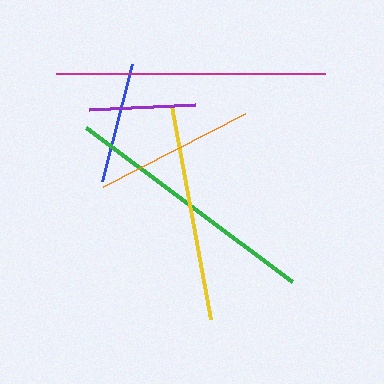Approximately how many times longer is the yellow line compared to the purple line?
The yellow line is approximately 2.1 times the length of the purple line.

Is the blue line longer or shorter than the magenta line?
The magenta line is longer than the blue line.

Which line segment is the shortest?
The purple line is the shortest at approximately 105 pixels.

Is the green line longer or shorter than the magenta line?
The magenta line is longer than the green line.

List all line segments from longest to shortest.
From longest to shortest: magenta, green, yellow, orange, blue, purple.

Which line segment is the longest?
The magenta line is the longest at approximately 269 pixels.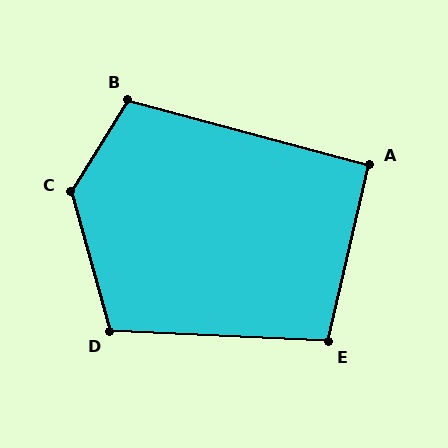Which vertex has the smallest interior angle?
A, at approximately 92 degrees.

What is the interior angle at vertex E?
Approximately 101 degrees (obtuse).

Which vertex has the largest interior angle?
C, at approximately 132 degrees.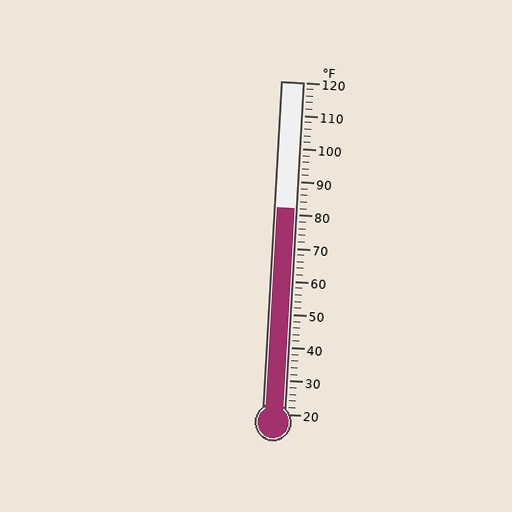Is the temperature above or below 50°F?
The temperature is above 50°F.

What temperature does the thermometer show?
The thermometer shows approximately 82°F.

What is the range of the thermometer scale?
The thermometer scale ranges from 20°F to 120°F.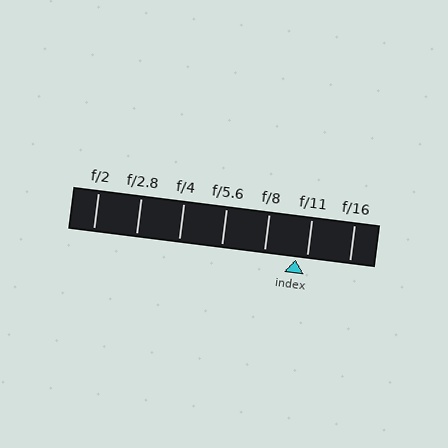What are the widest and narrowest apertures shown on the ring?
The widest aperture shown is f/2 and the narrowest is f/16.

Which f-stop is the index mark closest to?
The index mark is closest to f/11.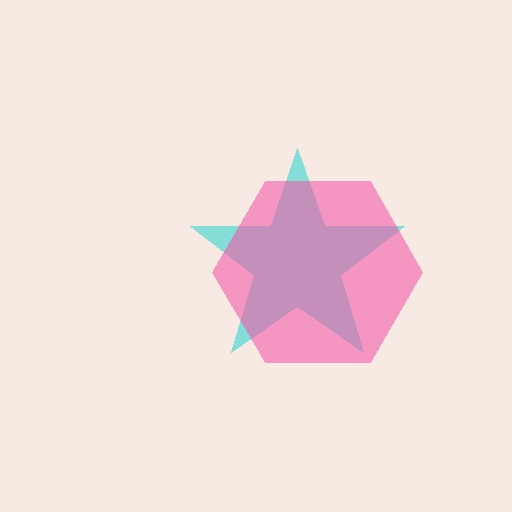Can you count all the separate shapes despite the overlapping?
Yes, there are 2 separate shapes.